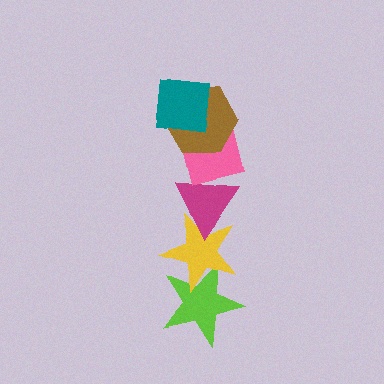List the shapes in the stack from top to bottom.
From top to bottom: the teal square, the brown hexagon, the pink square, the magenta triangle, the yellow star, the lime star.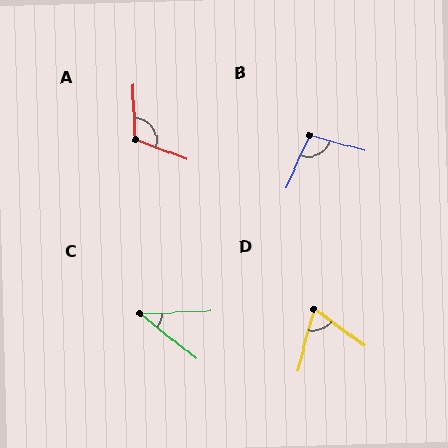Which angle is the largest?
A, at approximately 112 degrees.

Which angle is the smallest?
C, at approximately 41 degrees.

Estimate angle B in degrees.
Approximately 98 degrees.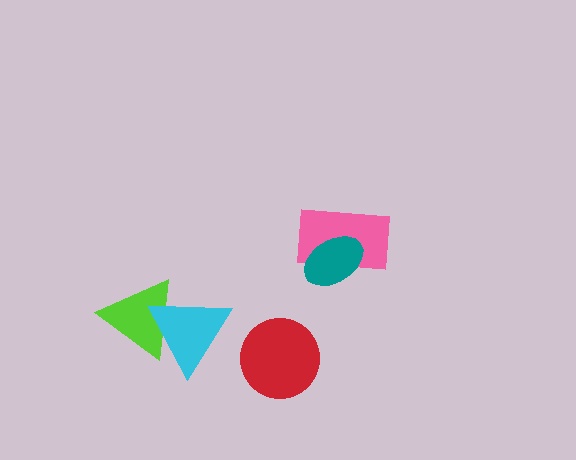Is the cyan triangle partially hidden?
No, no other shape covers it.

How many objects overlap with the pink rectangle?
1 object overlaps with the pink rectangle.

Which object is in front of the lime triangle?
The cyan triangle is in front of the lime triangle.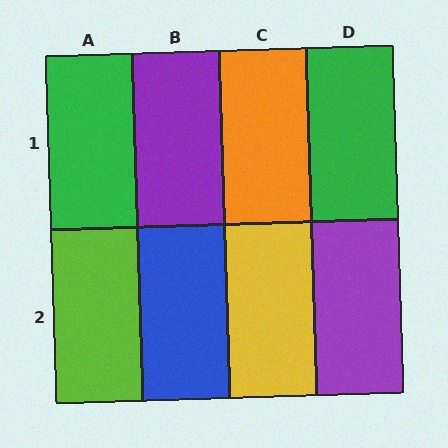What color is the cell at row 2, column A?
Lime.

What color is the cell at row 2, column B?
Blue.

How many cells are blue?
1 cell is blue.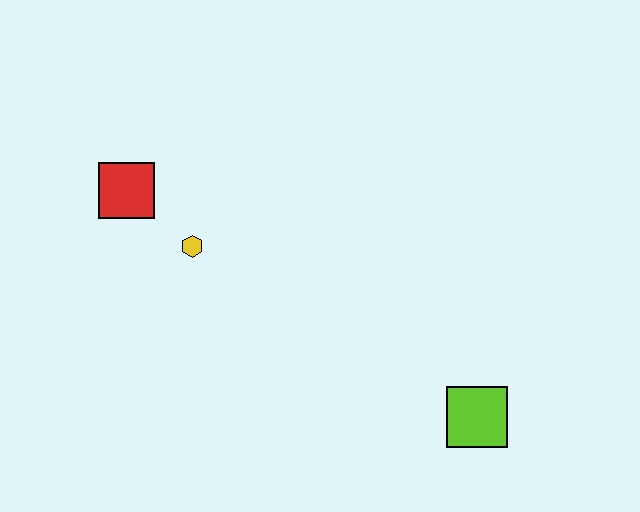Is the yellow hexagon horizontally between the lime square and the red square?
Yes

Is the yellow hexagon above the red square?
No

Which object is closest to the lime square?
The yellow hexagon is closest to the lime square.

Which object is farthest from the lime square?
The red square is farthest from the lime square.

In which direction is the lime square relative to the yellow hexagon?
The lime square is to the right of the yellow hexagon.